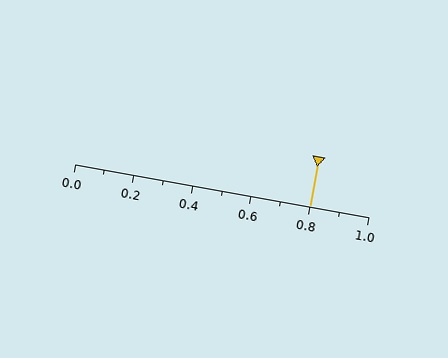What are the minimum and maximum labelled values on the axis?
The axis runs from 0.0 to 1.0.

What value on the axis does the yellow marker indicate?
The marker indicates approximately 0.8.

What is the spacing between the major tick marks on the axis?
The major ticks are spaced 0.2 apart.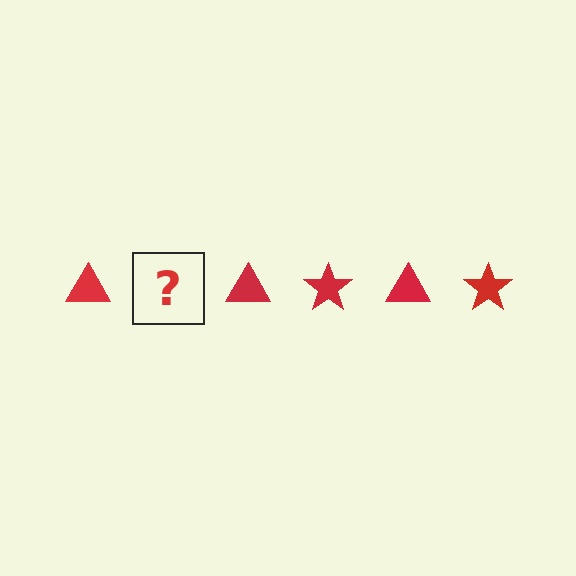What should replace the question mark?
The question mark should be replaced with a red star.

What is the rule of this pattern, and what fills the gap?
The rule is that the pattern cycles through triangle, star shapes in red. The gap should be filled with a red star.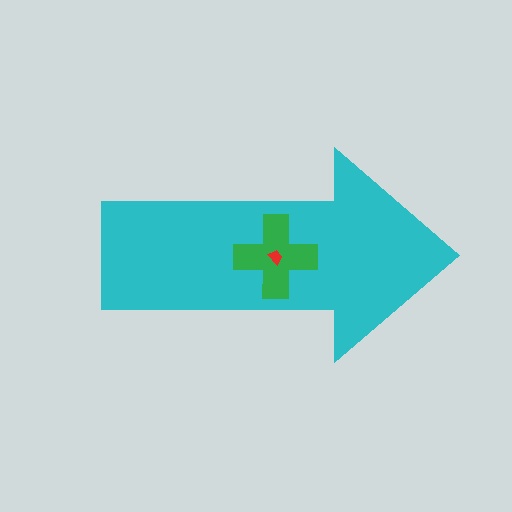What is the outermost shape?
The cyan arrow.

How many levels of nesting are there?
3.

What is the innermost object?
The red trapezoid.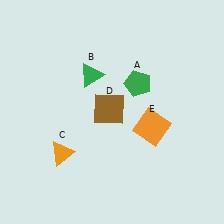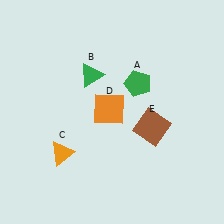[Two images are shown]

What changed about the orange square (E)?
In Image 1, E is orange. In Image 2, it changed to brown.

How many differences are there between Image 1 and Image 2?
There are 2 differences between the two images.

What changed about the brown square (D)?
In Image 1, D is brown. In Image 2, it changed to orange.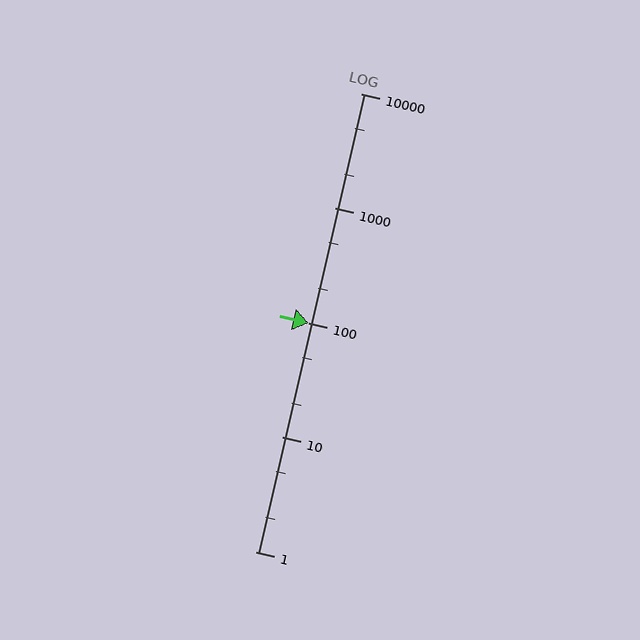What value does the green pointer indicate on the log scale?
The pointer indicates approximately 100.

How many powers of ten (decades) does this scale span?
The scale spans 4 decades, from 1 to 10000.